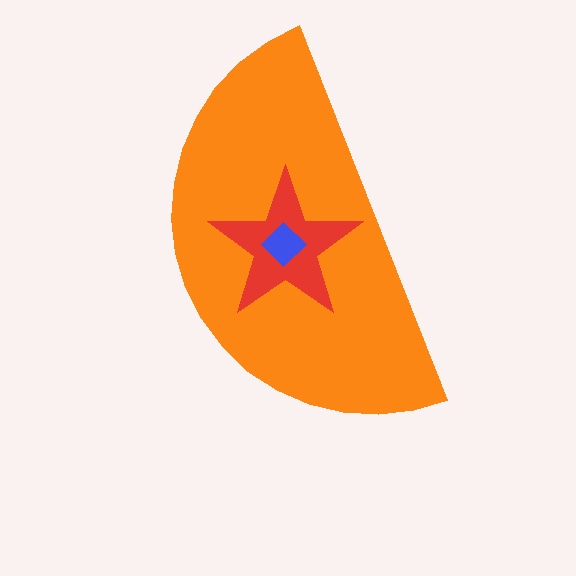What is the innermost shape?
The blue diamond.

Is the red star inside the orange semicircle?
Yes.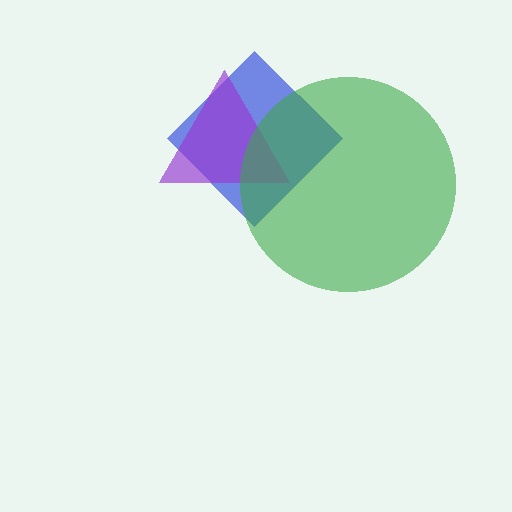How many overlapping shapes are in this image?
There are 3 overlapping shapes in the image.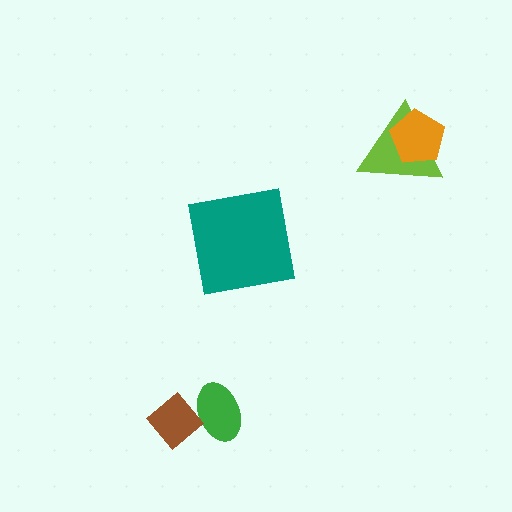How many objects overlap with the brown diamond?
1 object overlaps with the brown diamond.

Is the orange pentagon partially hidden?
No, no other shape covers it.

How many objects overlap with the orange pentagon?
1 object overlaps with the orange pentagon.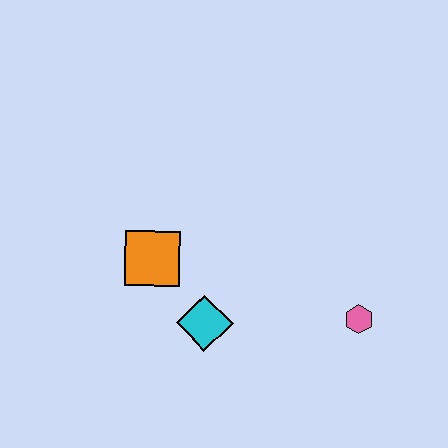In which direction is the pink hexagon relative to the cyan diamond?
The pink hexagon is to the right of the cyan diamond.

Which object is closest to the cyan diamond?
The orange square is closest to the cyan diamond.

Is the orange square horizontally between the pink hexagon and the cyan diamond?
No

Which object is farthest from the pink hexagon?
The orange square is farthest from the pink hexagon.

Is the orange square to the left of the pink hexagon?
Yes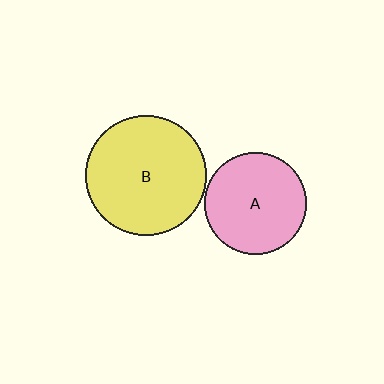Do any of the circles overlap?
No, none of the circles overlap.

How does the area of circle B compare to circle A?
Approximately 1.4 times.